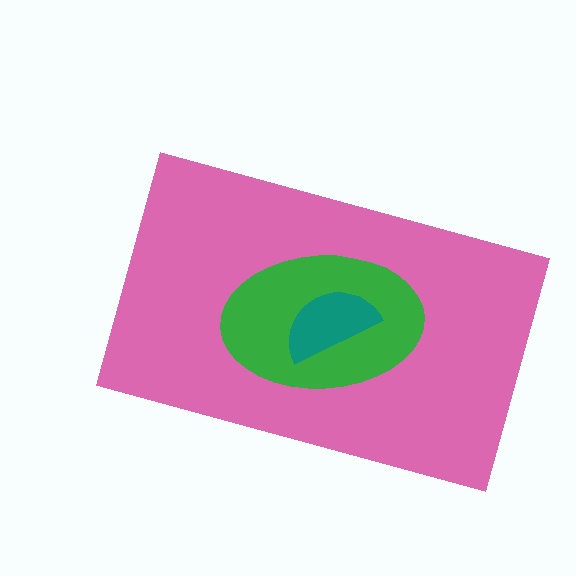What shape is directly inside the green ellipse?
The teal semicircle.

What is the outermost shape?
The pink rectangle.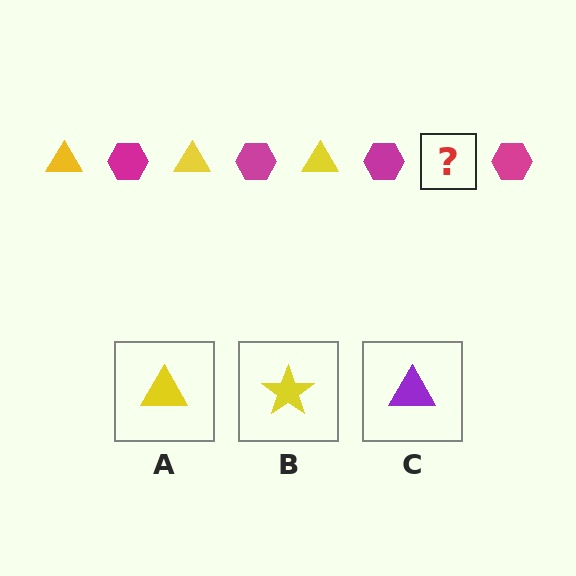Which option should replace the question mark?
Option A.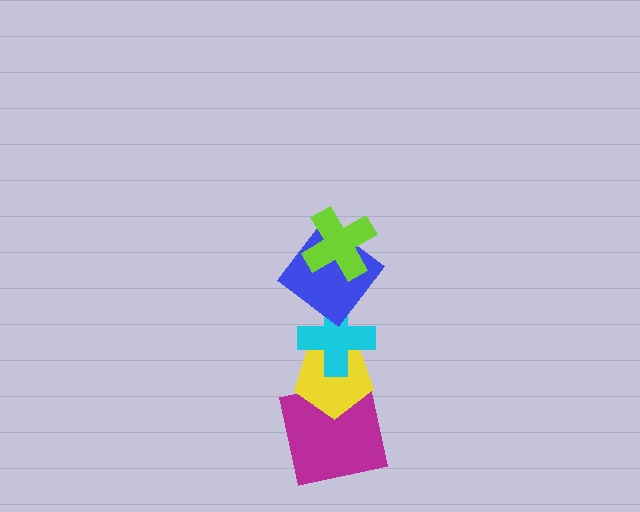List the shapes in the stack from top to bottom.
From top to bottom: the lime cross, the blue diamond, the cyan cross, the yellow pentagon, the magenta square.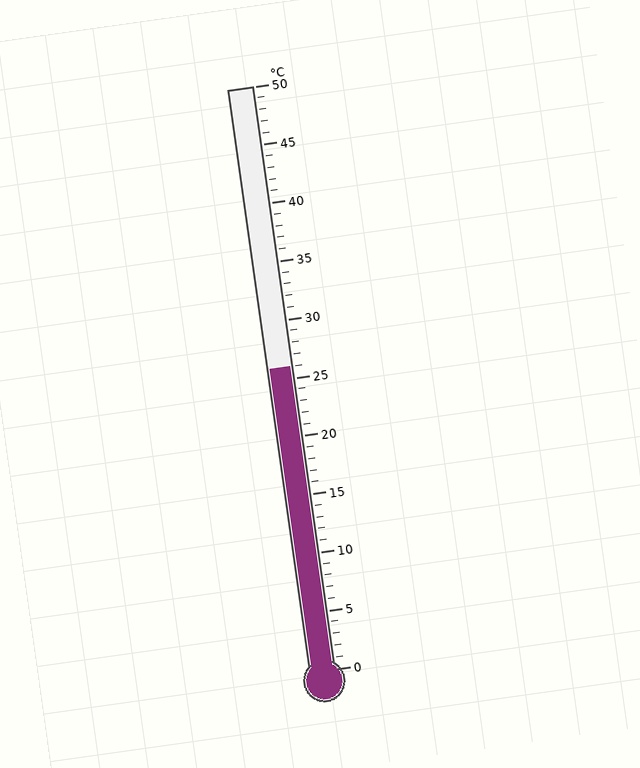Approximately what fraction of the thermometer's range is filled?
The thermometer is filled to approximately 50% of its range.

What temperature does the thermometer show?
The thermometer shows approximately 26°C.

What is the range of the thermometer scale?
The thermometer scale ranges from 0°C to 50°C.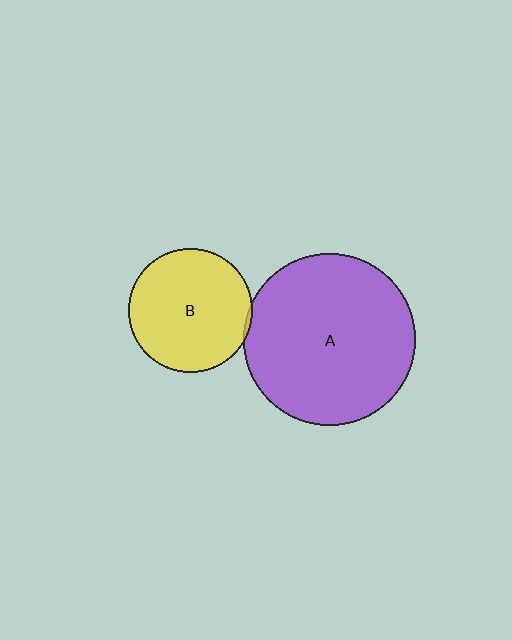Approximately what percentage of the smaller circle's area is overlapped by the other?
Approximately 5%.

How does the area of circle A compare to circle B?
Approximately 1.9 times.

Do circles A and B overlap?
Yes.